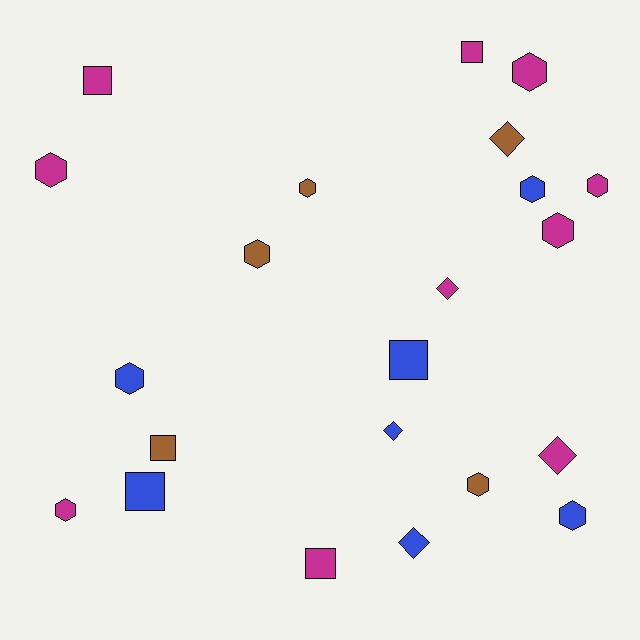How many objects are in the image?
There are 22 objects.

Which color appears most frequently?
Magenta, with 10 objects.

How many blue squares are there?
There are 2 blue squares.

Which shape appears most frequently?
Hexagon, with 11 objects.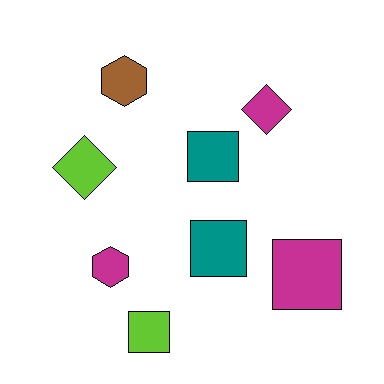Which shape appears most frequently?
Square, with 4 objects.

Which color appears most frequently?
Magenta, with 3 objects.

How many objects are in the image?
There are 8 objects.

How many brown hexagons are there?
There is 1 brown hexagon.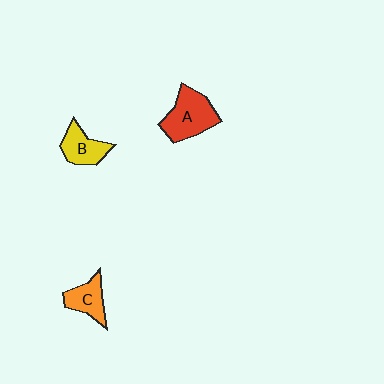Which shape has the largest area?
Shape A (red).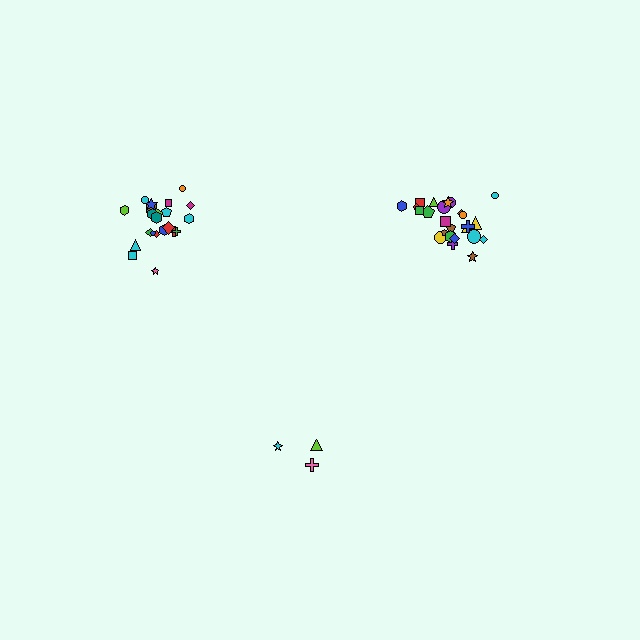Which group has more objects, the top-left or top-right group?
The top-right group.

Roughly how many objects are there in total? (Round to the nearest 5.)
Roughly 50 objects in total.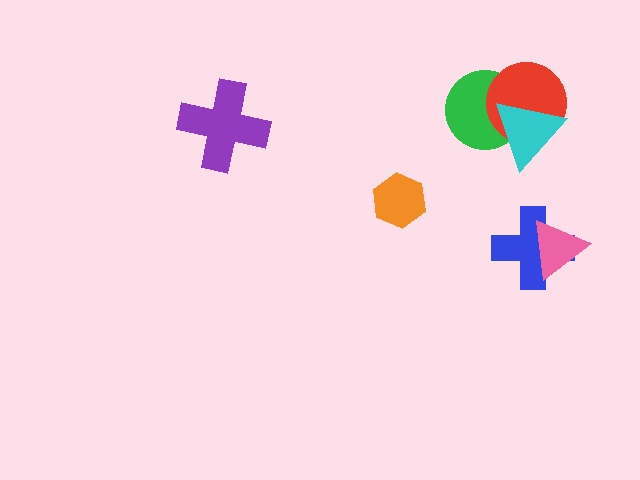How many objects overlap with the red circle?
2 objects overlap with the red circle.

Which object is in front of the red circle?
The cyan triangle is in front of the red circle.